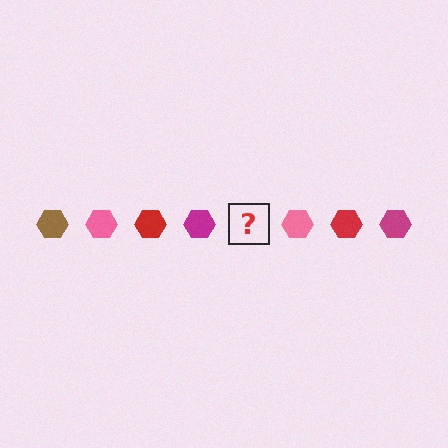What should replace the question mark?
The question mark should be replaced with a brown hexagon.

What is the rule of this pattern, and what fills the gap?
The rule is that the pattern cycles through brown, pink, red, magenta hexagons. The gap should be filled with a brown hexagon.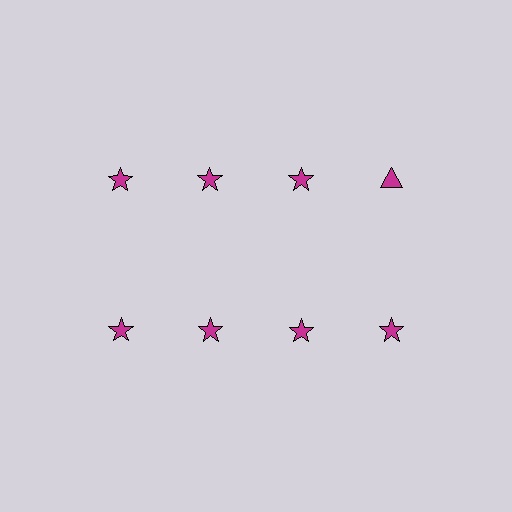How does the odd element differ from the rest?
It has a different shape: triangle instead of star.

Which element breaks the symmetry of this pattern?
The magenta triangle in the top row, second from right column breaks the symmetry. All other shapes are magenta stars.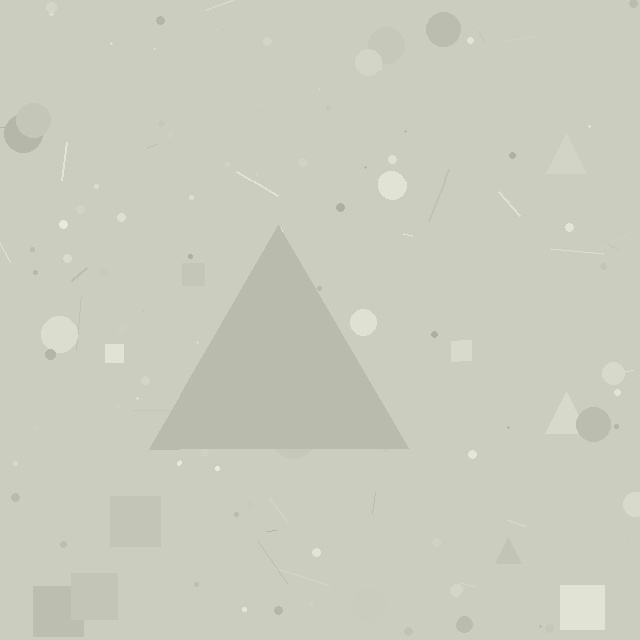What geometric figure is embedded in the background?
A triangle is embedded in the background.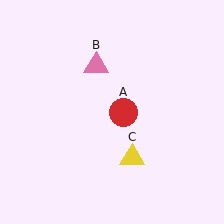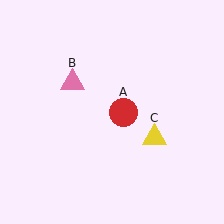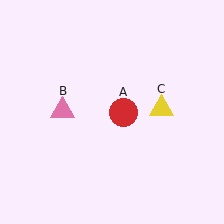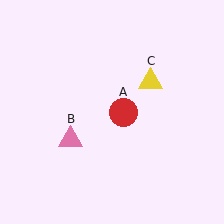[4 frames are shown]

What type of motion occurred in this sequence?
The pink triangle (object B), yellow triangle (object C) rotated counterclockwise around the center of the scene.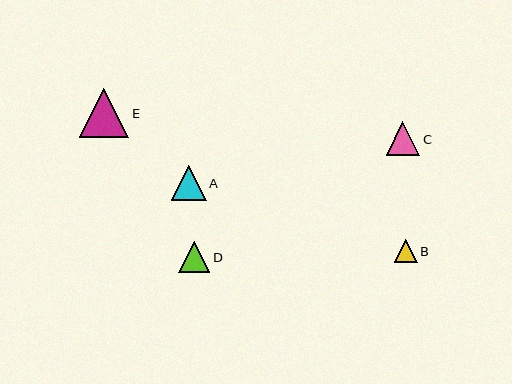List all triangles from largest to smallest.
From largest to smallest: E, A, C, D, B.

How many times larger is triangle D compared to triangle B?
Triangle D is approximately 1.4 times the size of triangle B.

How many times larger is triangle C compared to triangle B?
Triangle C is approximately 1.5 times the size of triangle B.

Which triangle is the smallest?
Triangle B is the smallest with a size of approximately 22 pixels.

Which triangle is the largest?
Triangle E is the largest with a size of approximately 50 pixels.